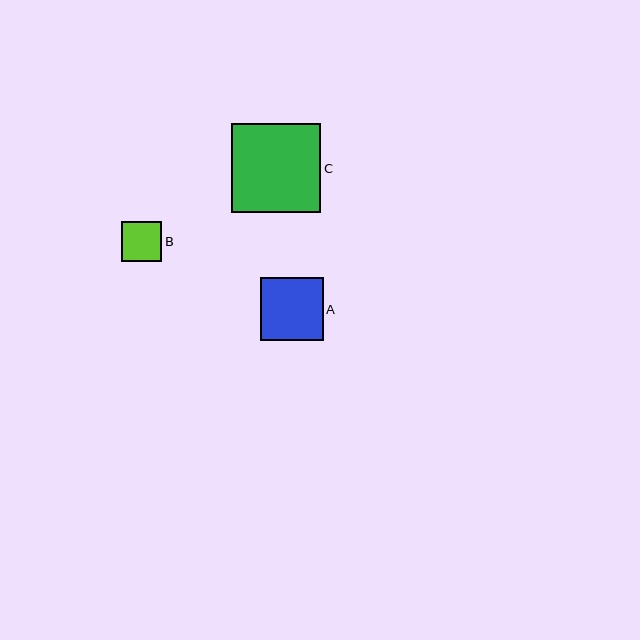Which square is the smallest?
Square B is the smallest with a size of approximately 40 pixels.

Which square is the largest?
Square C is the largest with a size of approximately 89 pixels.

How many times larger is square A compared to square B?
Square A is approximately 1.6 times the size of square B.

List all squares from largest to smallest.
From largest to smallest: C, A, B.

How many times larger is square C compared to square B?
Square C is approximately 2.2 times the size of square B.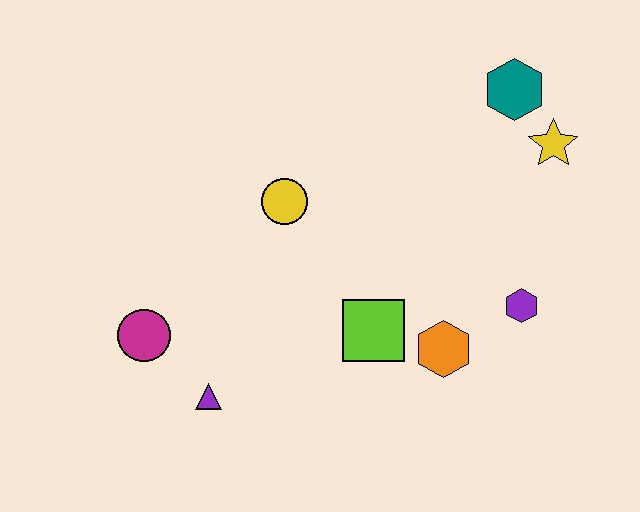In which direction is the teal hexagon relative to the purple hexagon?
The teal hexagon is above the purple hexagon.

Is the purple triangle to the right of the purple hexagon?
No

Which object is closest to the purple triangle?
The magenta circle is closest to the purple triangle.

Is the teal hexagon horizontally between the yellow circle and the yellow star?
Yes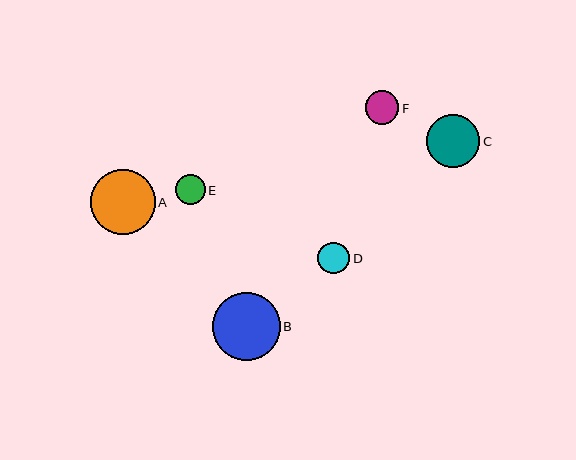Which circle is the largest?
Circle B is the largest with a size of approximately 68 pixels.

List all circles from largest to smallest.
From largest to smallest: B, A, C, F, D, E.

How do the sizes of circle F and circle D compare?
Circle F and circle D are approximately the same size.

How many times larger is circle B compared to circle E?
Circle B is approximately 2.3 times the size of circle E.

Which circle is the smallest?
Circle E is the smallest with a size of approximately 30 pixels.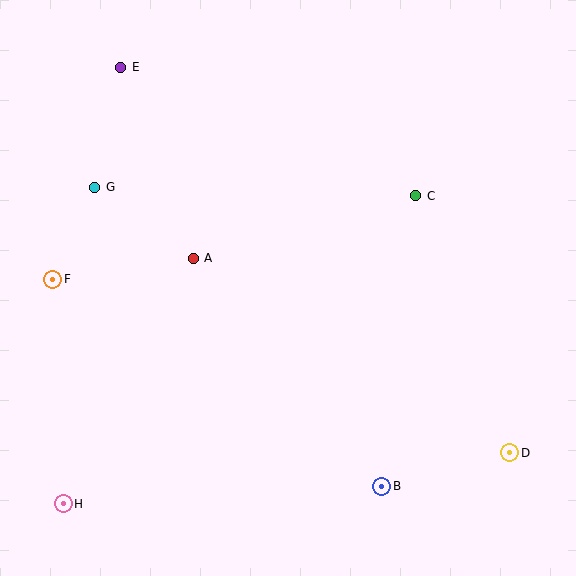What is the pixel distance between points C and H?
The distance between C and H is 468 pixels.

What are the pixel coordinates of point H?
Point H is at (63, 504).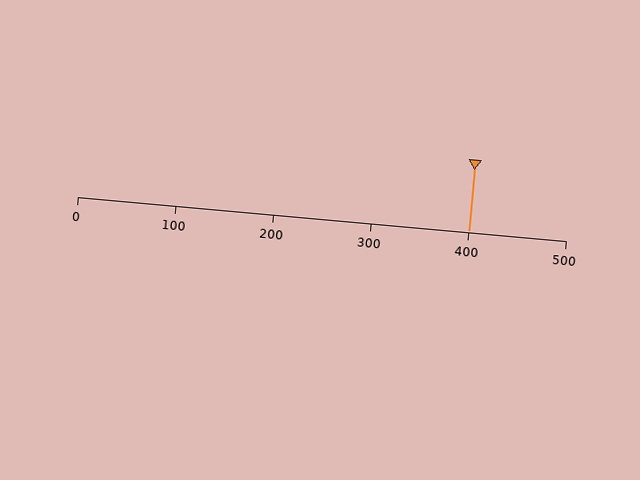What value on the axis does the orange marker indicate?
The marker indicates approximately 400.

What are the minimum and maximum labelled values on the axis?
The axis runs from 0 to 500.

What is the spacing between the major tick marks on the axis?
The major ticks are spaced 100 apart.